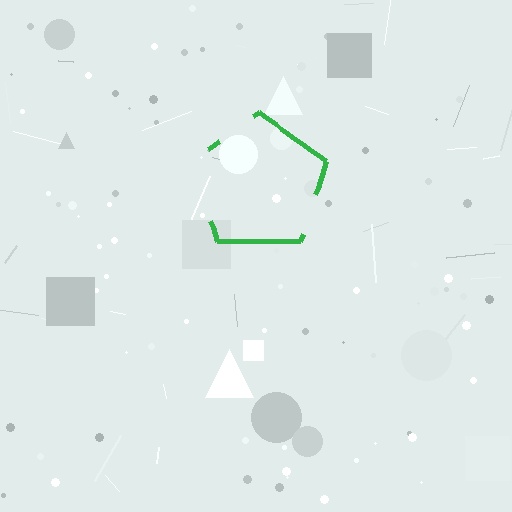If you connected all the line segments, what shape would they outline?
They would outline a pentagon.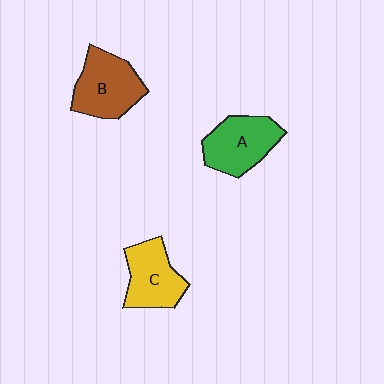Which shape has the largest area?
Shape B (brown).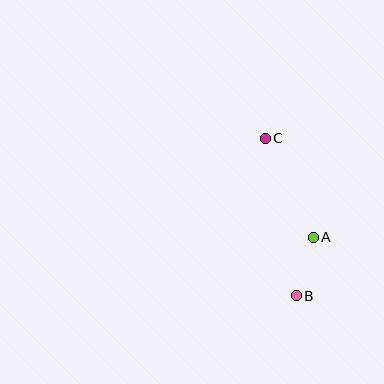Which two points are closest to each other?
Points A and B are closest to each other.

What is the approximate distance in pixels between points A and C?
The distance between A and C is approximately 110 pixels.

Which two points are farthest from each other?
Points B and C are farthest from each other.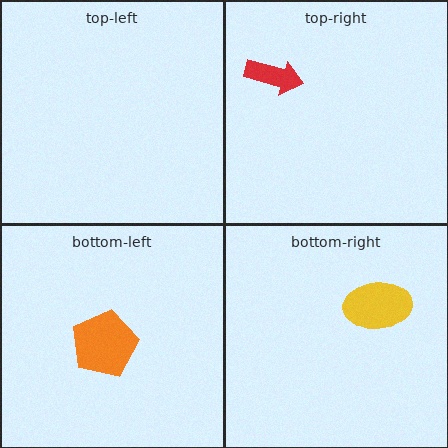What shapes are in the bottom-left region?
The orange pentagon.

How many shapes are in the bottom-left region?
1.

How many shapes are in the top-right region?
1.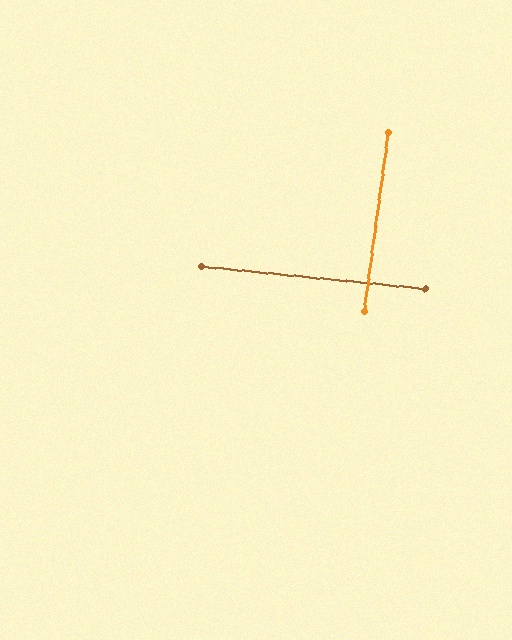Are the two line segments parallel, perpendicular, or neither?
Perpendicular — they meet at approximately 88°.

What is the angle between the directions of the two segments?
Approximately 88 degrees.